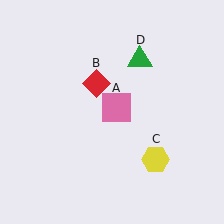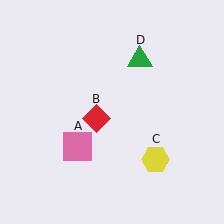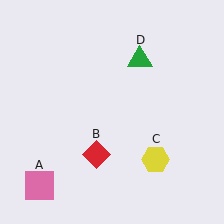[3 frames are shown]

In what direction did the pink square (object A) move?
The pink square (object A) moved down and to the left.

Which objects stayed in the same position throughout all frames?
Yellow hexagon (object C) and green triangle (object D) remained stationary.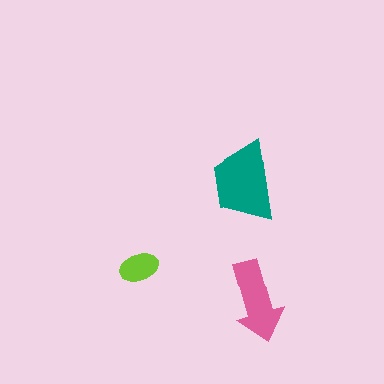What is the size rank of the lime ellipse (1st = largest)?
3rd.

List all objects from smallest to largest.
The lime ellipse, the pink arrow, the teal trapezoid.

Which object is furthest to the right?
The pink arrow is rightmost.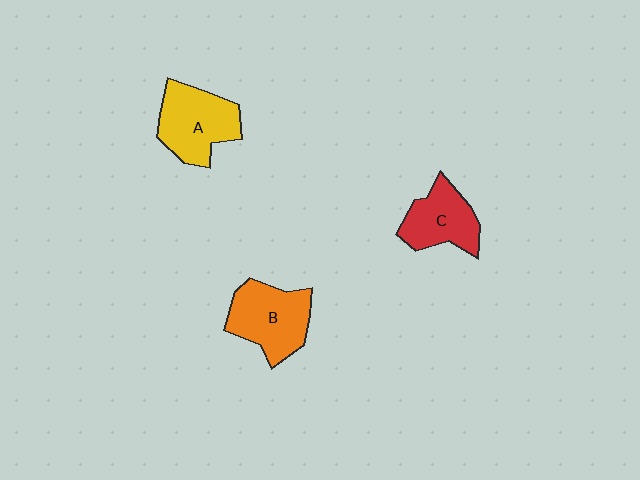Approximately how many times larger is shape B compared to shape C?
Approximately 1.2 times.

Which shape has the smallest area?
Shape C (red).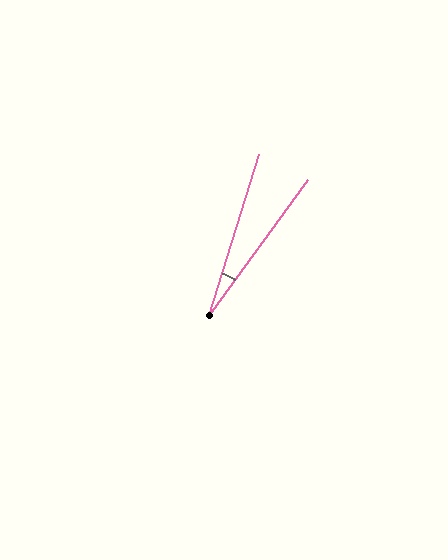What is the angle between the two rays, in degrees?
Approximately 19 degrees.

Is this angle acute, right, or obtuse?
It is acute.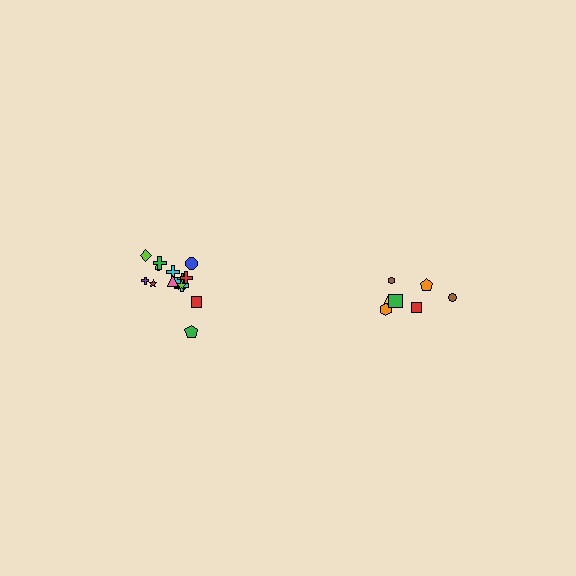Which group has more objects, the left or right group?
The left group.